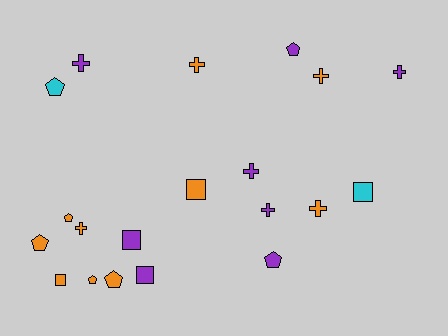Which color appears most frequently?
Orange, with 10 objects.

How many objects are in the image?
There are 20 objects.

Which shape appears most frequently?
Cross, with 8 objects.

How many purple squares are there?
There are 2 purple squares.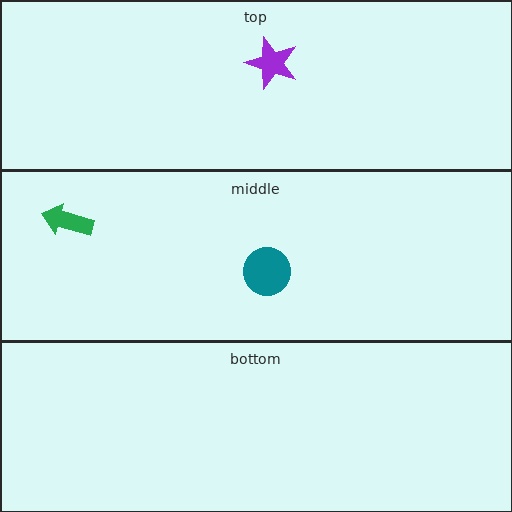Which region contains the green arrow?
The middle region.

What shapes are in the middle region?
The green arrow, the teal circle.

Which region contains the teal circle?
The middle region.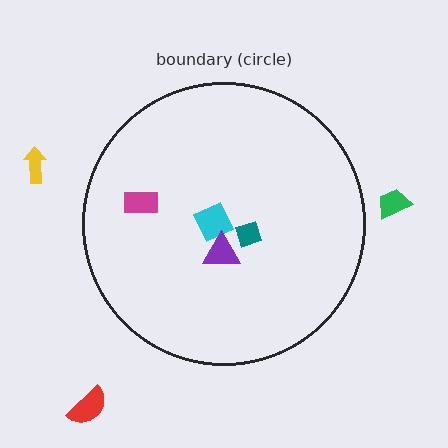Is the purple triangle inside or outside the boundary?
Inside.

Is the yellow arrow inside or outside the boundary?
Outside.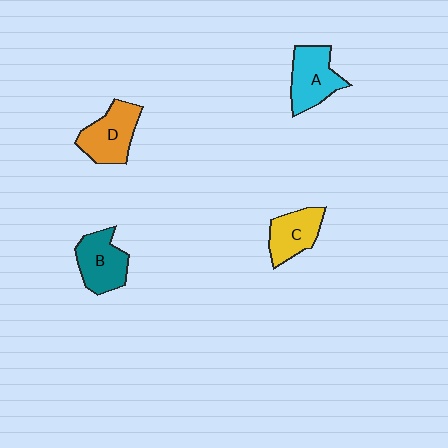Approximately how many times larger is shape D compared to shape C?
Approximately 1.2 times.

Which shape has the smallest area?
Shape C (yellow).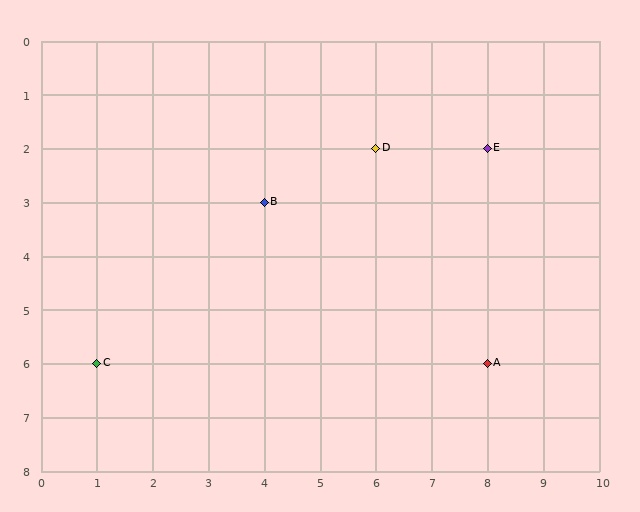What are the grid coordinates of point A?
Point A is at grid coordinates (8, 6).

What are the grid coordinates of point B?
Point B is at grid coordinates (4, 3).